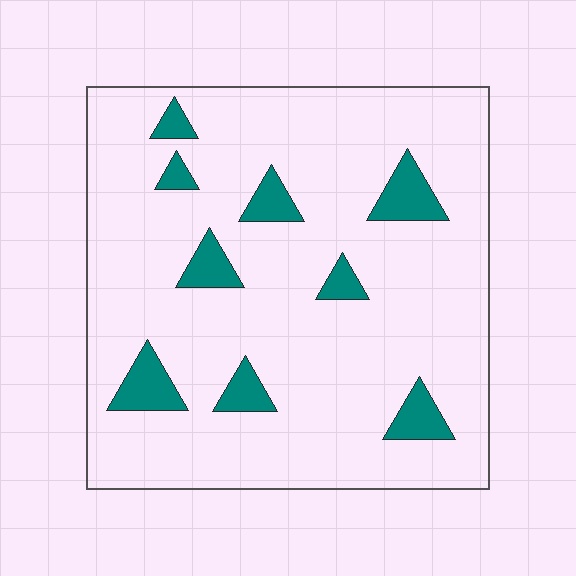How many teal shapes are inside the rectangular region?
9.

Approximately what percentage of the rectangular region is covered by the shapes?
Approximately 10%.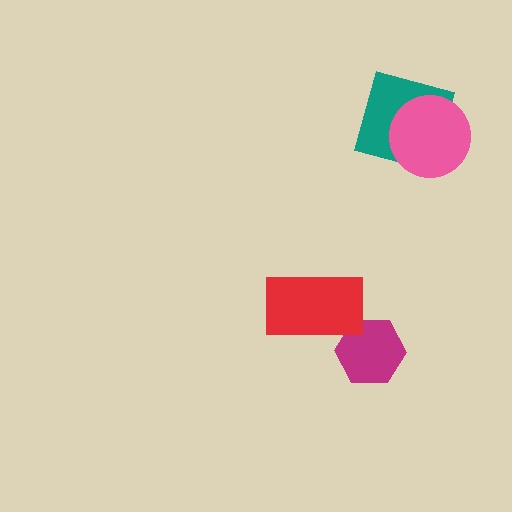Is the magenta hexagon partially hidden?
Yes, it is partially covered by another shape.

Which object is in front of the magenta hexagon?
The red rectangle is in front of the magenta hexagon.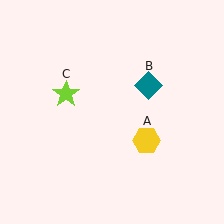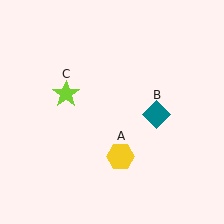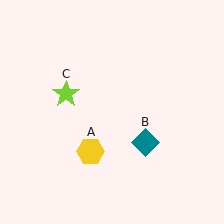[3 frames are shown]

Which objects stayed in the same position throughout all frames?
Lime star (object C) remained stationary.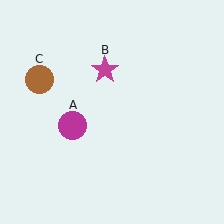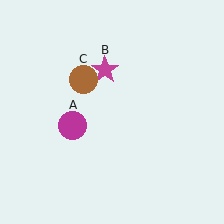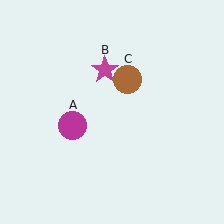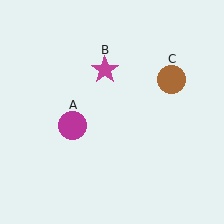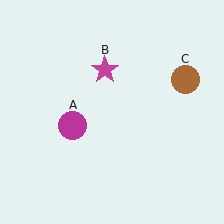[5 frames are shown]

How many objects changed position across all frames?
1 object changed position: brown circle (object C).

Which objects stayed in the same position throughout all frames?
Magenta circle (object A) and magenta star (object B) remained stationary.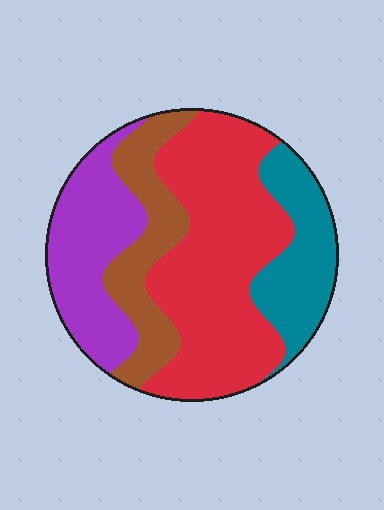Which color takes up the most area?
Red, at roughly 45%.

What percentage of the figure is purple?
Purple covers 22% of the figure.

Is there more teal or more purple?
Purple.